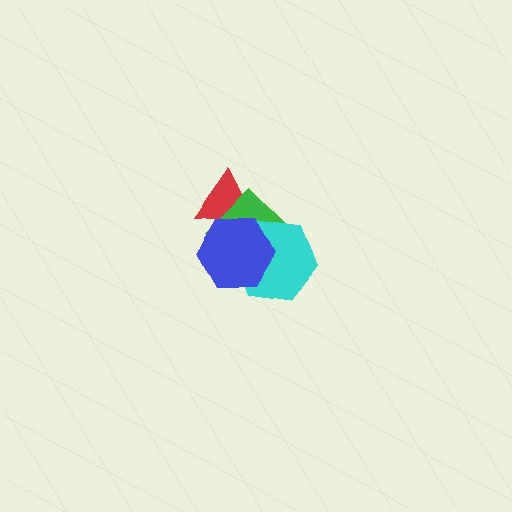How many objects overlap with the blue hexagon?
3 objects overlap with the blue hexagon.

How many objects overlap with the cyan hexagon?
2 objects overlap with the cyan hexagon.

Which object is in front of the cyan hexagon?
The blue hexagon is in front of the cyan hexagon.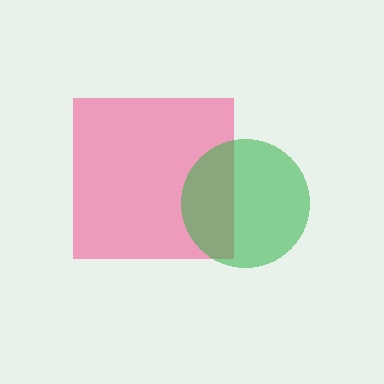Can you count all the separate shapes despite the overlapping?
Yes, there are 2 separate shapes.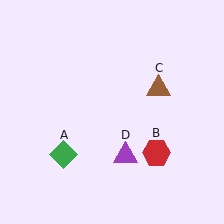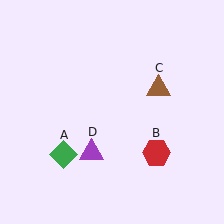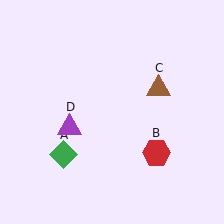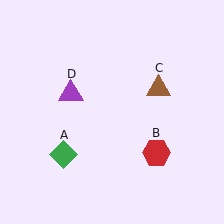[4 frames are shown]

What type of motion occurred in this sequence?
The purple triangle (object D) rotated clockwise around the center of the scene.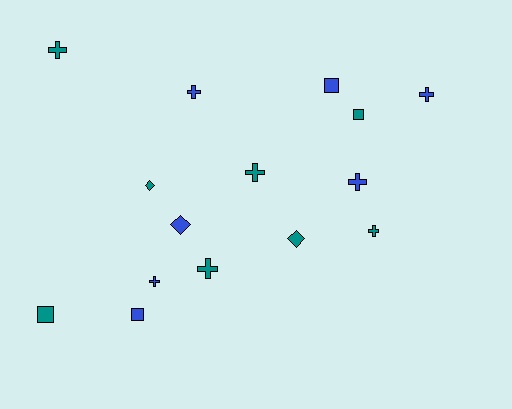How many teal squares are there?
There are 2 teal squares.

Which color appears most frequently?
Teal, with 8 objects.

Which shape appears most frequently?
Cross, with 8 objects.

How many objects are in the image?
There are 15 objects.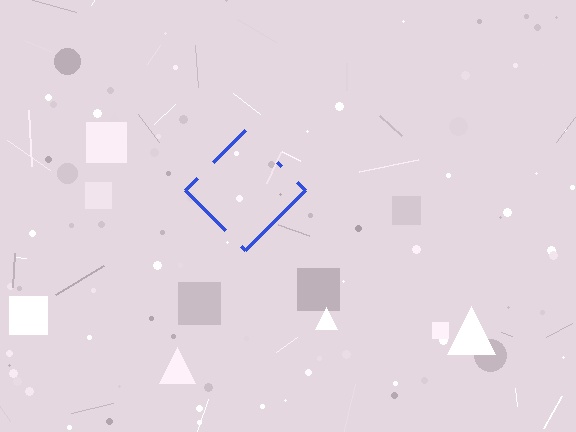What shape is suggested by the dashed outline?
The dashed outline suggests a diamond.